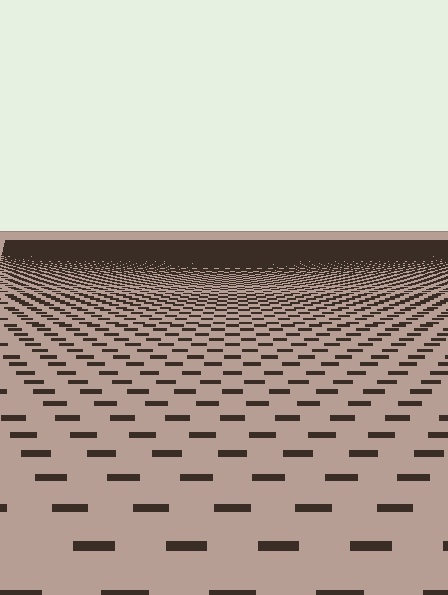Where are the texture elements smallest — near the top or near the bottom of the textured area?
Near the top.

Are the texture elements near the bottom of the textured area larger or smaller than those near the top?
Larger. Near the bottom, elements are closer to the viewer and appear at a bigger on-screen size.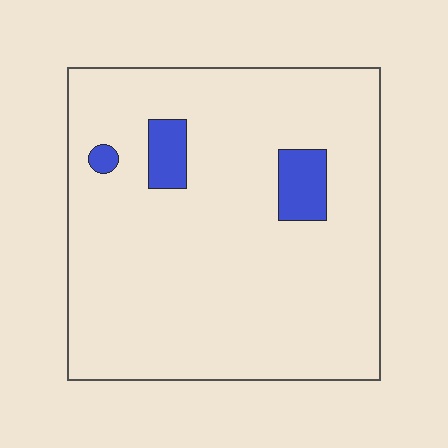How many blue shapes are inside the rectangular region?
3.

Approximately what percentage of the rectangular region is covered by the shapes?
Approximately 5%.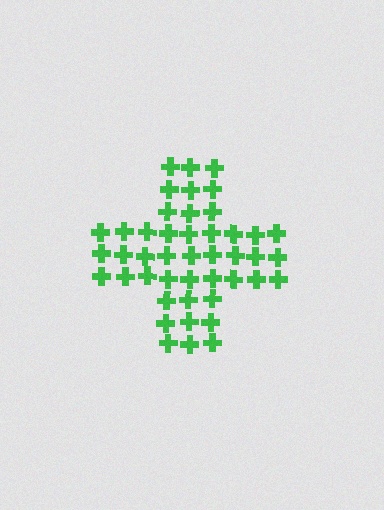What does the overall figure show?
The overall figure shows a cross.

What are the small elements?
The small elements are crosses.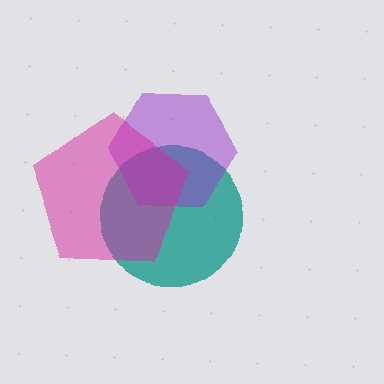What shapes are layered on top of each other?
The layered shapes are: a teal circle, a purple hexagon, a magenta pentagon.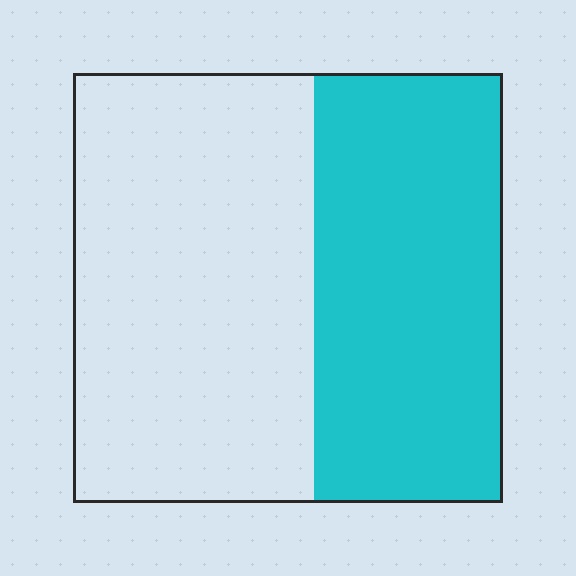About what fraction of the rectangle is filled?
About two fifths (2/5).